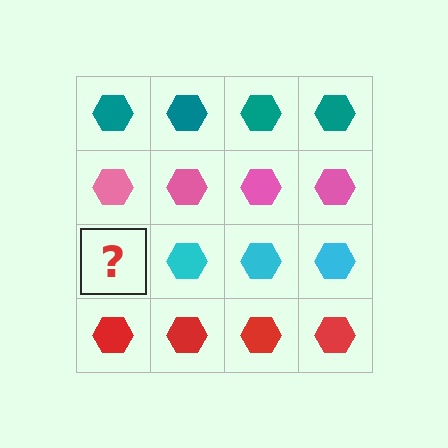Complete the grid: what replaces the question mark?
The question mark should be replaced with a cyan hexagon.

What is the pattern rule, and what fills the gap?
The rule is that each row has a consistent color. The gap should be filled with a cyan hexagon.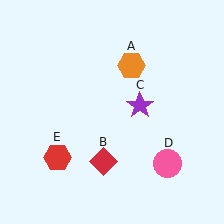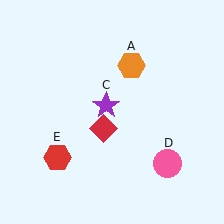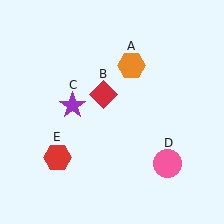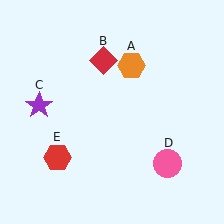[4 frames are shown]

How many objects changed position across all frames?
2 objects changed position: red diamond (object B), purple star (object C).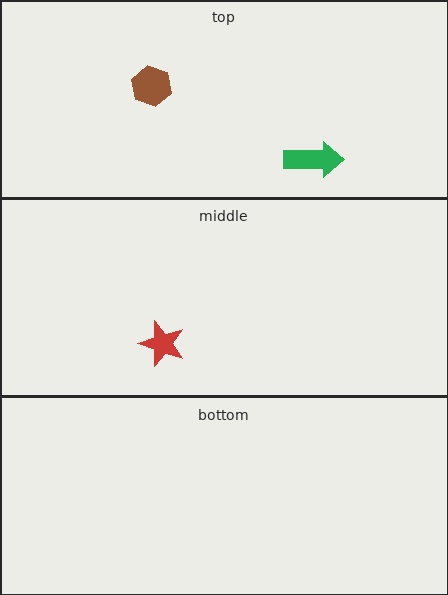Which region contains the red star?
The middle region.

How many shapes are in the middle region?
1.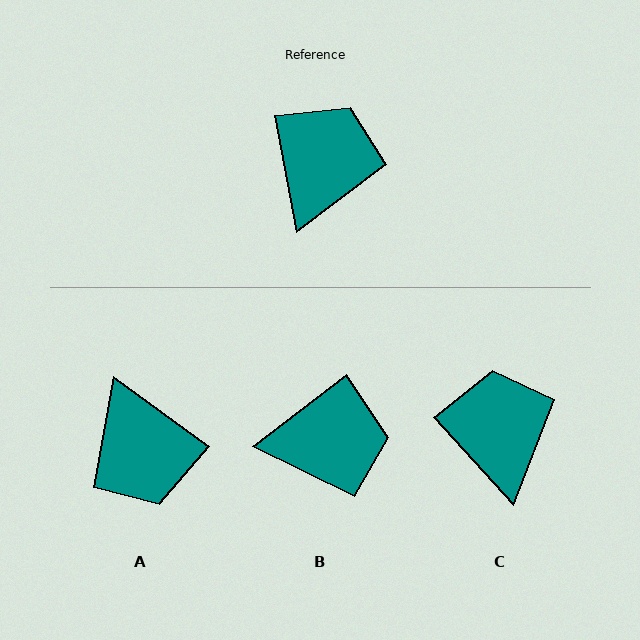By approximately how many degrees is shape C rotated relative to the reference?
Approximately 32 degrees counter-clockwise.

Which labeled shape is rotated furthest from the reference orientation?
A, about 137 degrees away.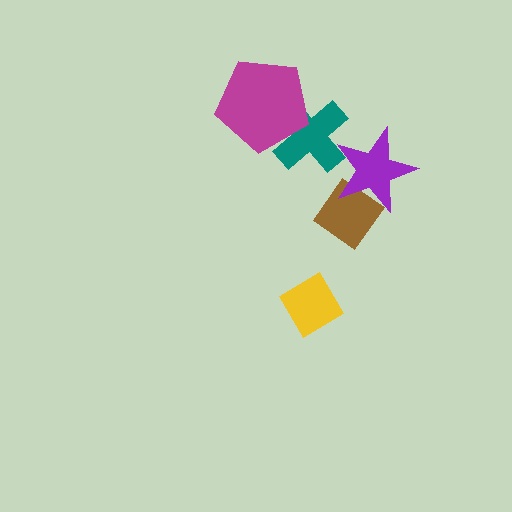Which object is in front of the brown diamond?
The purple star is in front of the brown diamond.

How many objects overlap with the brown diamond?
1 object overlaps with the brown diamond.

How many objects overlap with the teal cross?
2 objects overlap with the teal cross.